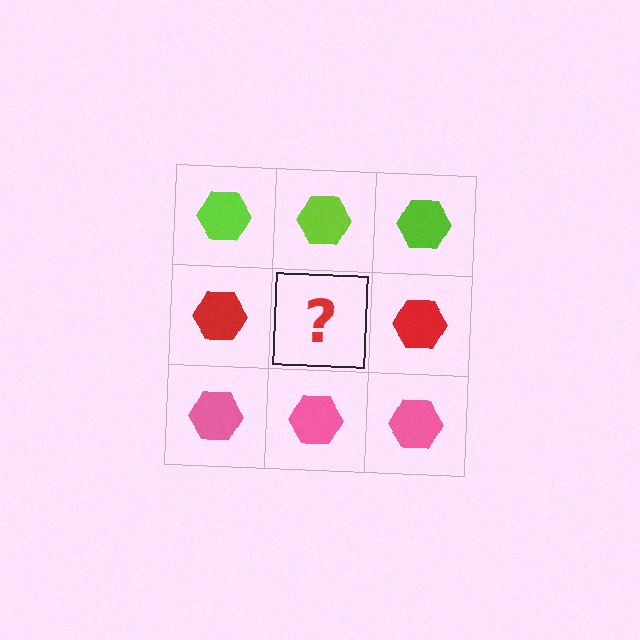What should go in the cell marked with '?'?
The missing cell should contain a red hexagon.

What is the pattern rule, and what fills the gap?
The rule is that each row has a consistent color. The gap should be filled with a red hexagon.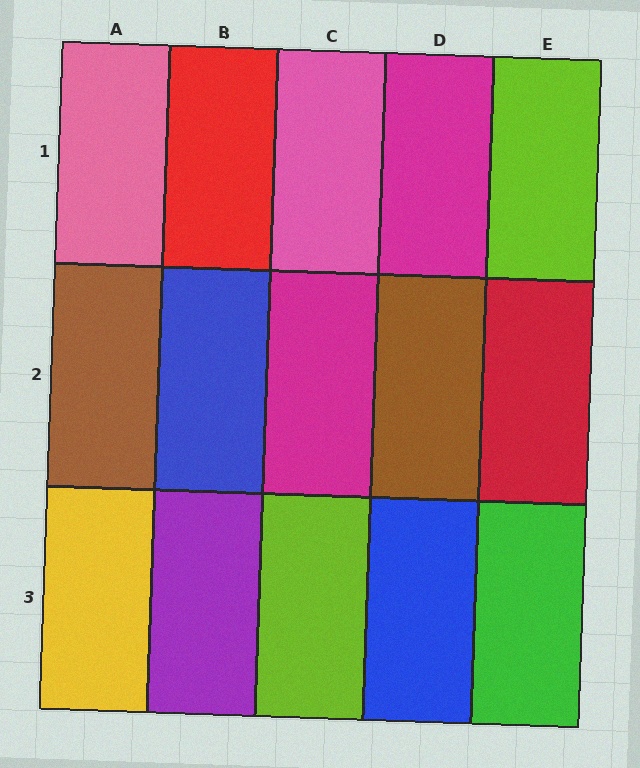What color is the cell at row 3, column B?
Purple.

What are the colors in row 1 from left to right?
Pink, red, pink, magenta, lime.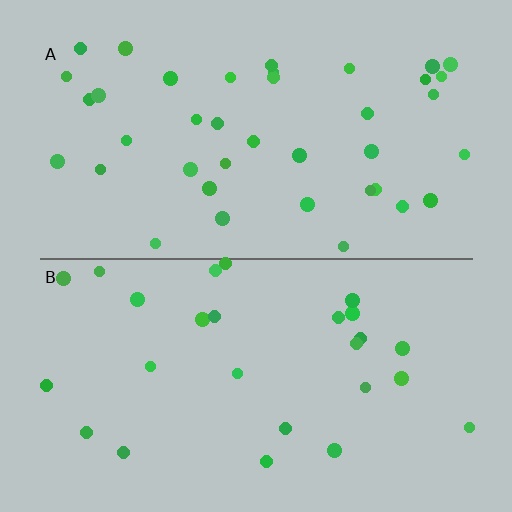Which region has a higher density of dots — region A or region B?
A (the top).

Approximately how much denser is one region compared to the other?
Approximately 1.5× — region A over region B.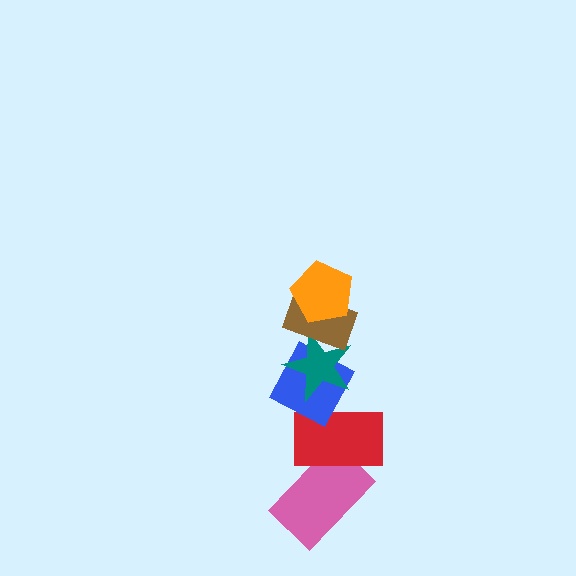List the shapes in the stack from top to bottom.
From top to bottom: the orange pentagon, the brown rectangle, the teal star, the blue diamond, the red rectangle, the pink rectangle.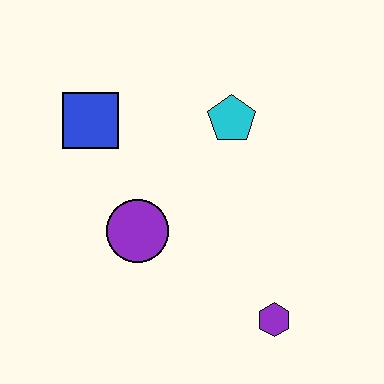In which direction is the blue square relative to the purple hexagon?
The blue square is above the purple hexagon.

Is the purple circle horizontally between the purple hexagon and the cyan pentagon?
No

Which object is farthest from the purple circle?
The purple hexagon is farthest from the purple circle.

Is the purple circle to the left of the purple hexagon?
Yes